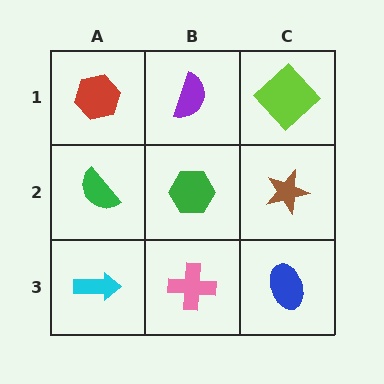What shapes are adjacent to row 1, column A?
A green semicircle (row 2, column A), a purple semicircle (row 1, column B).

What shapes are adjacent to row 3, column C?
A brown star (row 2, column C), a pink cross (row 3, column B).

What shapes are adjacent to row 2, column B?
A purple semicircle (row 1, column B), a pink cross (row 3, column B), a green semicircle (row 2, column A), a brown star (row 2, column C).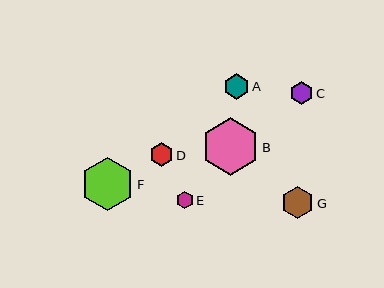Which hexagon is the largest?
Hexagon B is the largest with a size of approximately 57 pixels.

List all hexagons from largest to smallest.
From largest to smallest: B, F, G, A, D, C, E.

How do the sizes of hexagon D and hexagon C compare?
Hexagon D and hexagon C are approximately the same size.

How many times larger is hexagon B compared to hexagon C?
Hexagon B is approximately 2.5 times the size of hexagon C.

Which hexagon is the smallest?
Hexagon E is the smallest with a size of approximately 17 pixels.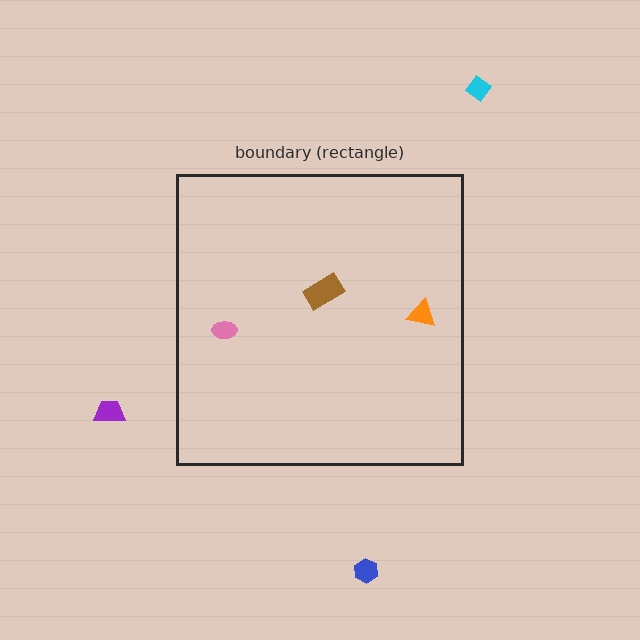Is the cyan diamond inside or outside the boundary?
Outside.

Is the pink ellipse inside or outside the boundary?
Inside.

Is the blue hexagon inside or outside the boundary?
Outside.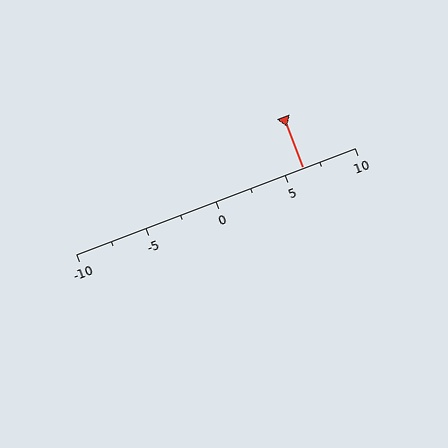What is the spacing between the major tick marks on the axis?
The major ticks are spaced 5 apart.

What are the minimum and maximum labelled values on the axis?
The axis runs from -10 to 10.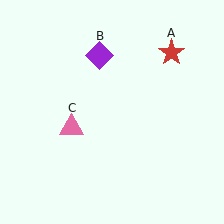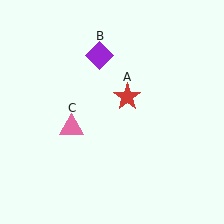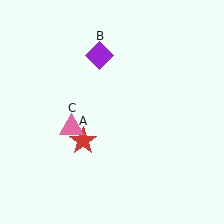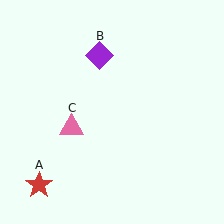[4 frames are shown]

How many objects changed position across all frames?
1 object changed position: red star (object A).